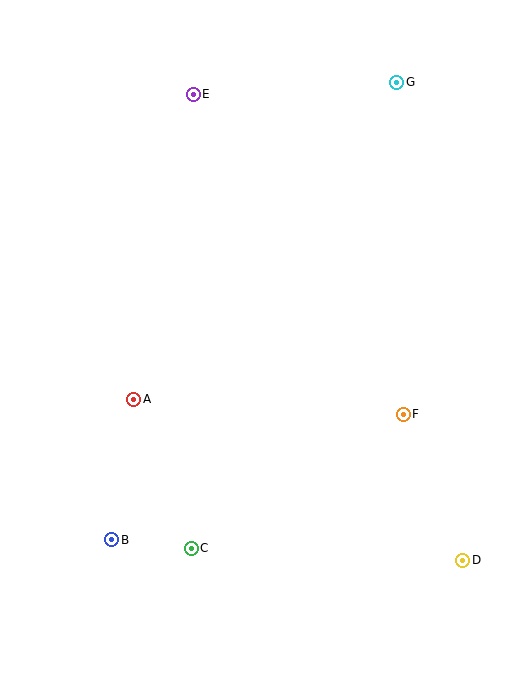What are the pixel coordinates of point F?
Point F is at (403, 414).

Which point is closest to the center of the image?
Point A at (134, 399) is closest to the center.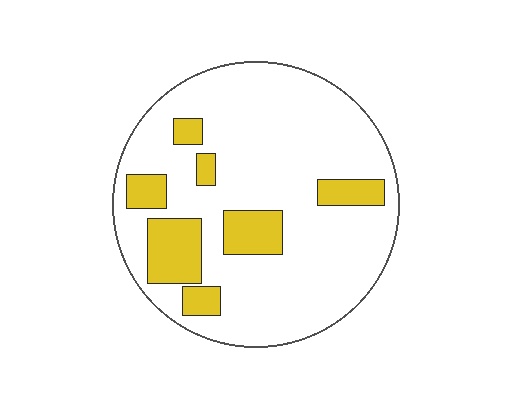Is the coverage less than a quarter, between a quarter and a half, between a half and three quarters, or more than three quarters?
Less than a quarter.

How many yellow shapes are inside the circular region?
7.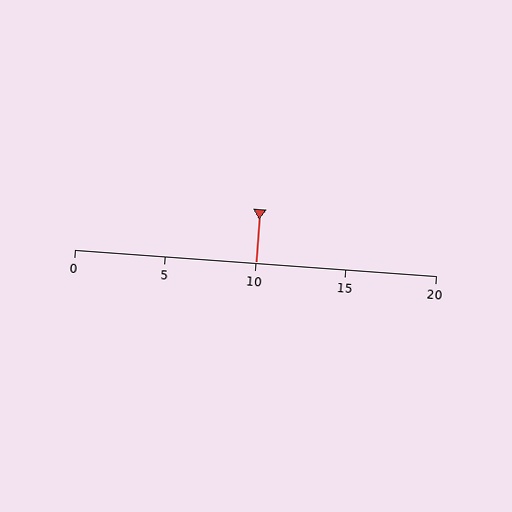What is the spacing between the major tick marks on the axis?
The major ticks are spaced 5 apart.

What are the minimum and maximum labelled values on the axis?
The axis runs from 0 to 20.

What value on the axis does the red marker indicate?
The marker indicates approximately 10.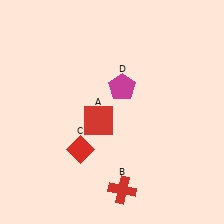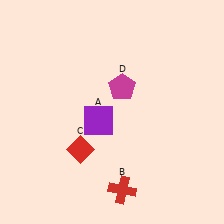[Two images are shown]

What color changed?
The square (A) changed from red in Image 1 to purple in Image 2.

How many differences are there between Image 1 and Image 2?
There is 1 difference between the two images.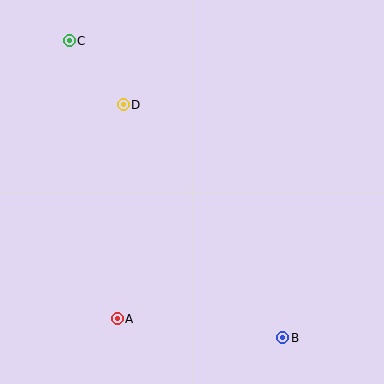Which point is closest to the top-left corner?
Point C is closest to the top-left corner.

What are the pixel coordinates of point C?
Point C is at (69, 41).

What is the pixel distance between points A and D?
The distance between A and D is 214 pixels.